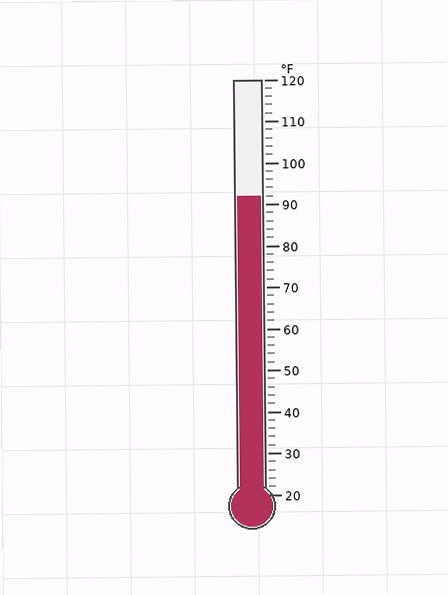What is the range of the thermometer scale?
The thermometer scale ranges from 20°F to 120°F.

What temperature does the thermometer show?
The thermometer shows approximately 92°F.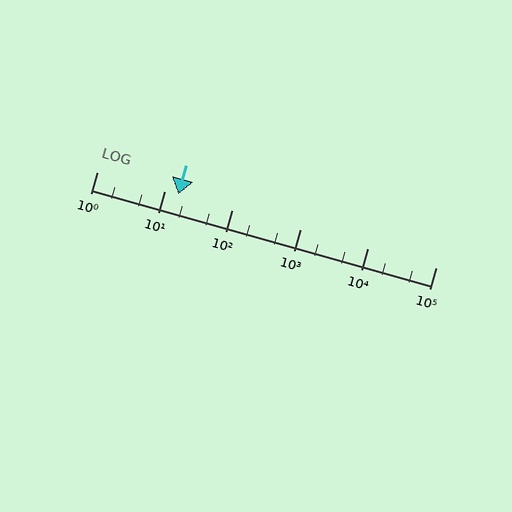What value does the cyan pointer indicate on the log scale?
The pointer indicates approximately 16.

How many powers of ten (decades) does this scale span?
The scale spans 5 decades, from 1 to 100000.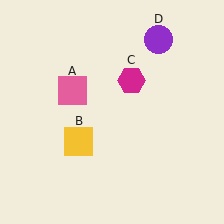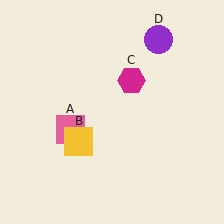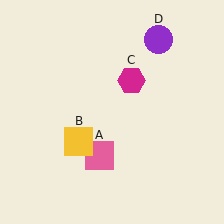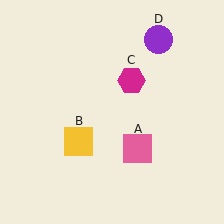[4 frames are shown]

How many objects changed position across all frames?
1 object changed position: pink square (object A).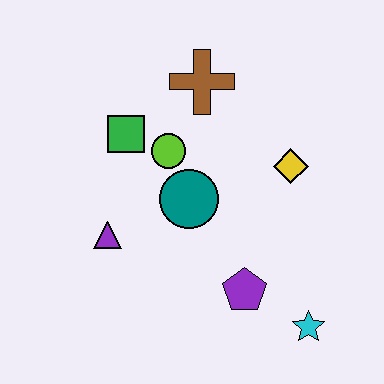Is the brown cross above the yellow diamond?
Yes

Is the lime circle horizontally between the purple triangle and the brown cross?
Yes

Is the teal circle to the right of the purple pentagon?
No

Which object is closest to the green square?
The lime circle is closest to the green square.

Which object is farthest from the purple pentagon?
The brown cross is farthest from the purple pentagon.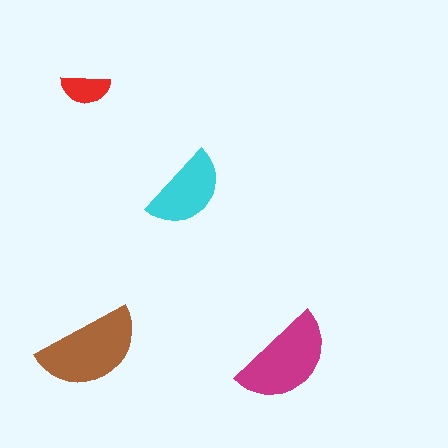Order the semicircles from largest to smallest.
the brown one, the magenta one, the cyan one, the red one.